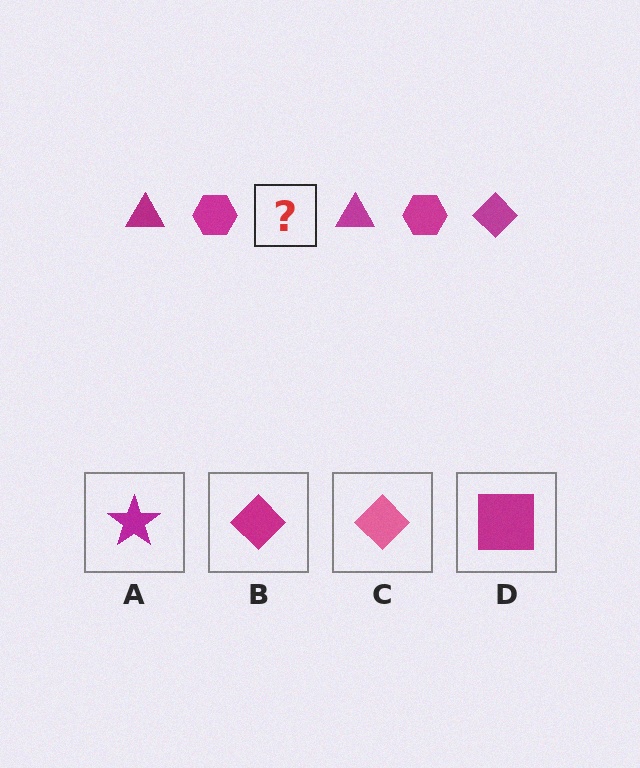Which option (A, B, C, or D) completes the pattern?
B.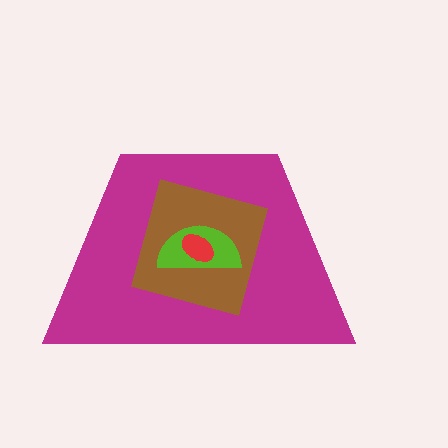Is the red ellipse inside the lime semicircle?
Yes.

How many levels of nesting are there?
4.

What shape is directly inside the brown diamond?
The lime semicircle.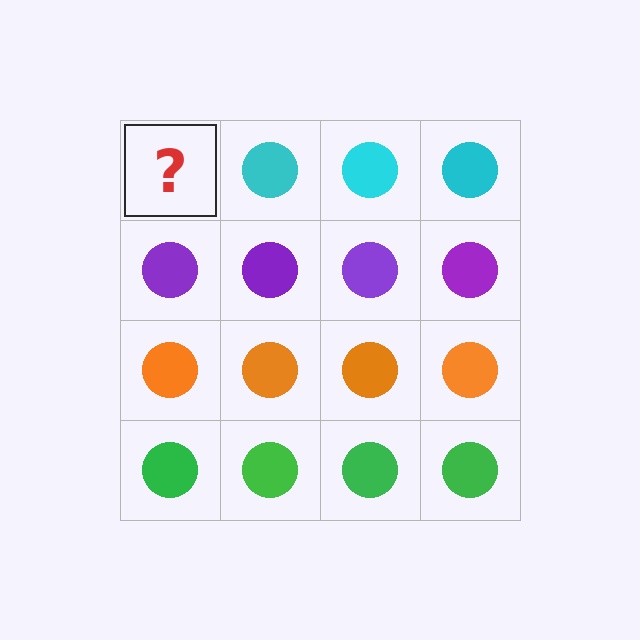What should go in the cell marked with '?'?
The missing cell should contain a cyan circle.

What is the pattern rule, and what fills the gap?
The rule is that each row has a consistent color. The gap should be filled with a cyan circle.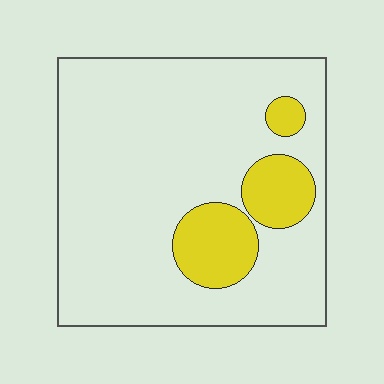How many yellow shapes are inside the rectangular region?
3.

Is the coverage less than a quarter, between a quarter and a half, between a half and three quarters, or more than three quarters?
Less than a quarter.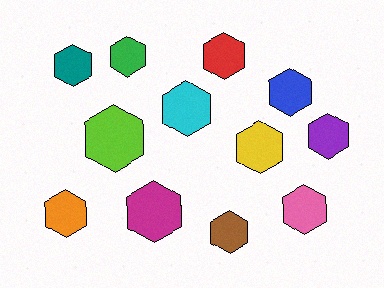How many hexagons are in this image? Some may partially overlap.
There are 12 hexagons.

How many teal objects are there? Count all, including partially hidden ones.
There is 1 teal object.